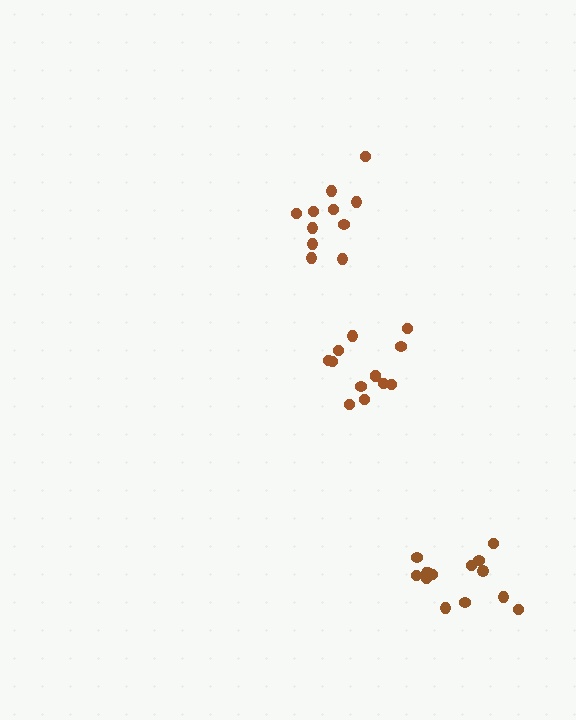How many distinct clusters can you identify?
There are 3 distinct clusters.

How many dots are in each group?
Group 1: 11 dots, Group 2: 14 dots, Group 3: 13 dots (38 total).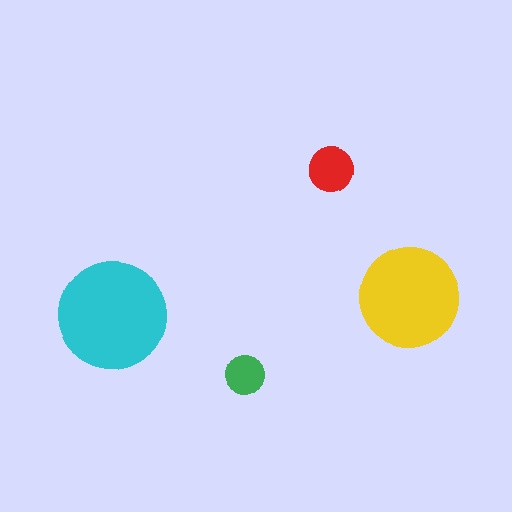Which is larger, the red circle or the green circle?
The red one.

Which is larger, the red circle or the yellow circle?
The yellow one.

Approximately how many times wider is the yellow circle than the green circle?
About 2.5 times wider.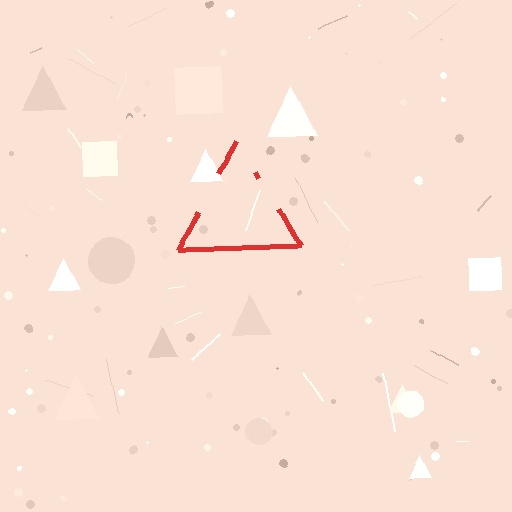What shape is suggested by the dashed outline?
The dashed outline suggests a triangle.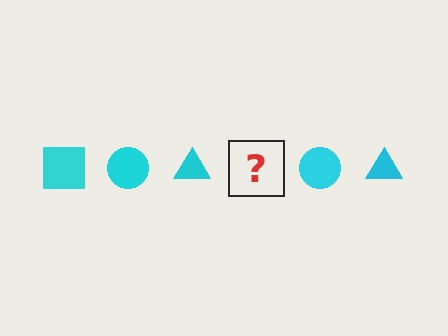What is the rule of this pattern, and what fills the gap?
The rule is that the pattern cycles through square, circle, triangle shapes in cyan. The gap should be filled with a cyan square.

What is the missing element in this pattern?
The missing element is a cyan square.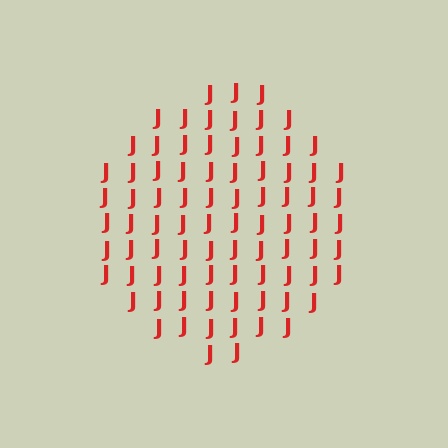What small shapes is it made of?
It is made of small letter J's.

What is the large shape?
The large shape is a circle.